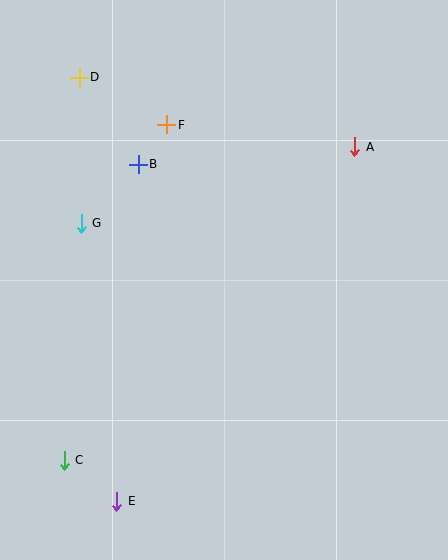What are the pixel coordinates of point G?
Point G is at (81, 223).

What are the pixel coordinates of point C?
Point C is at (64, 460).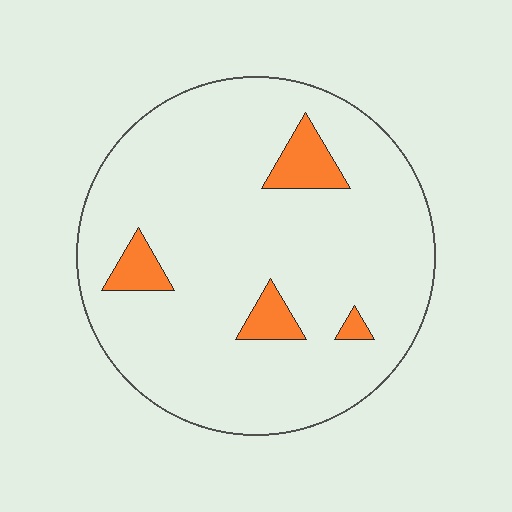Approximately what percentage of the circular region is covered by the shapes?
Approximately 10%.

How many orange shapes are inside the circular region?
4.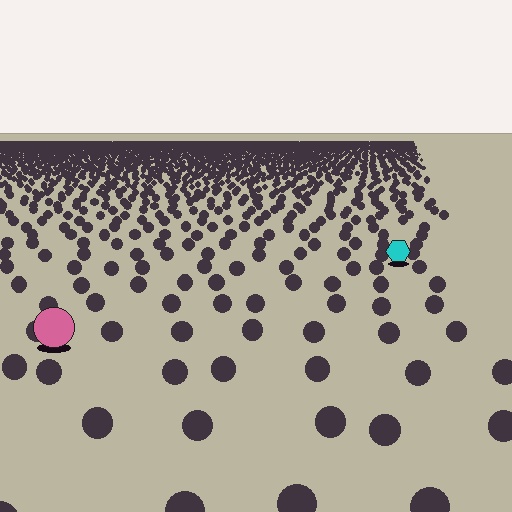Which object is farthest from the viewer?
The cyan hexagon is farthest from the viewer. It appears smaller and the ground texture around it is denser.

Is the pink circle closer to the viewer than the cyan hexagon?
Yes. The pink circle is closer — you can tell from the texture gradient: the ground texture is coarser near it.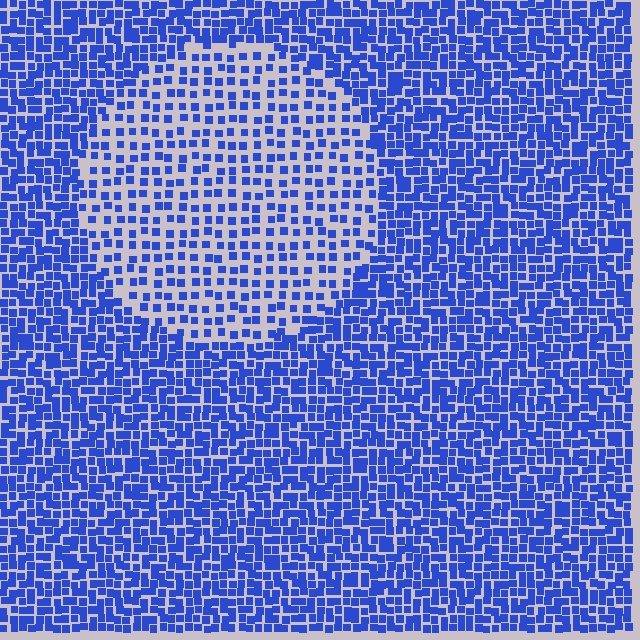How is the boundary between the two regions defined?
The boundary is defined by a change in element density (approximately 2.0x ratio). All elements are the same color, size, and shape.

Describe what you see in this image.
The image contains small blue elements arranged at two different densities. A circle-shaped region is visible where the elements are less densely packed than the surrounding area.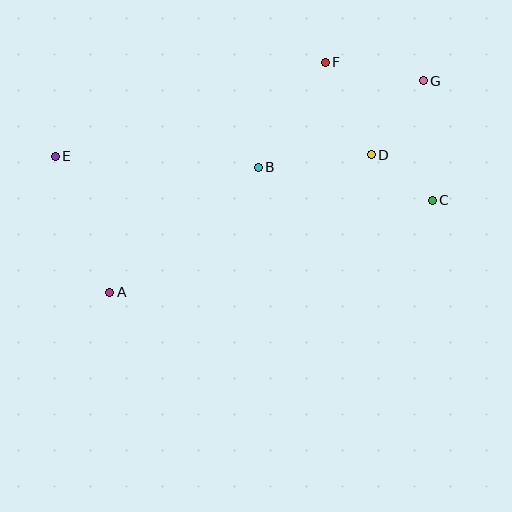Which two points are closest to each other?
Points C and D are closest to each other.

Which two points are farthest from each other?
Points C and E are farthest from each other.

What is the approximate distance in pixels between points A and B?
The distance between A and B is approximately 194 pixels.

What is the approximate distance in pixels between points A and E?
The distance between A and E is approximately 146 pixels.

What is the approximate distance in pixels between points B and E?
The distance between B and E is approximately 203 pixels.